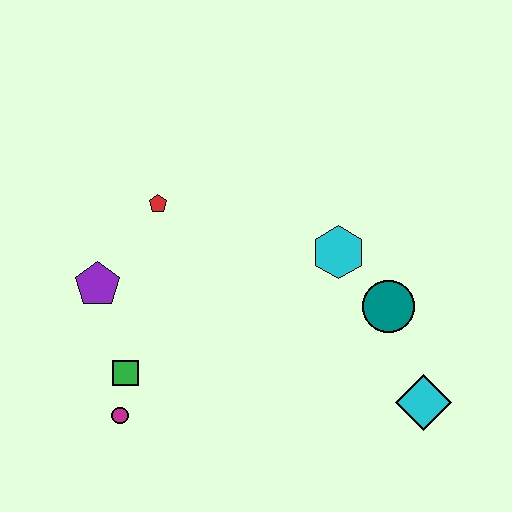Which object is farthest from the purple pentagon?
The cyan diamond is farthest from the purple pentagon.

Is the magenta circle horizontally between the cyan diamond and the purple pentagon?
Yes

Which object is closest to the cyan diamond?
The teal circle is closest to the cyan diamond.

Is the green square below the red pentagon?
Yes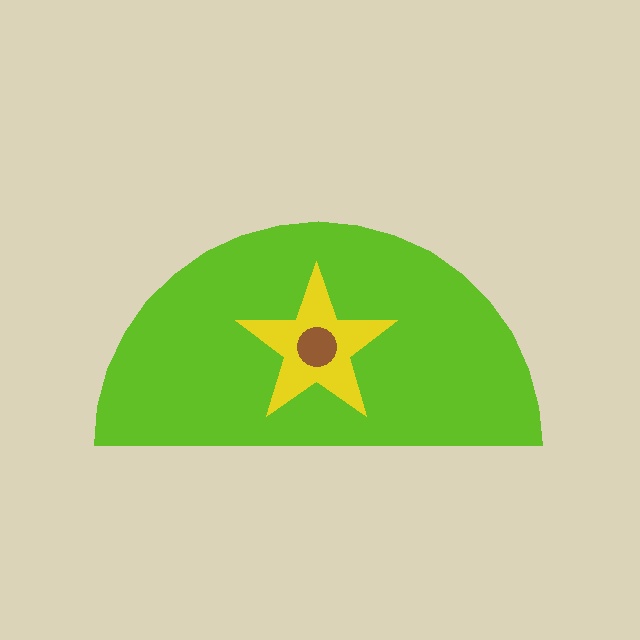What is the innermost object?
The brown circle.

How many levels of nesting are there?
3.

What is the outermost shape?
The lime semicircle.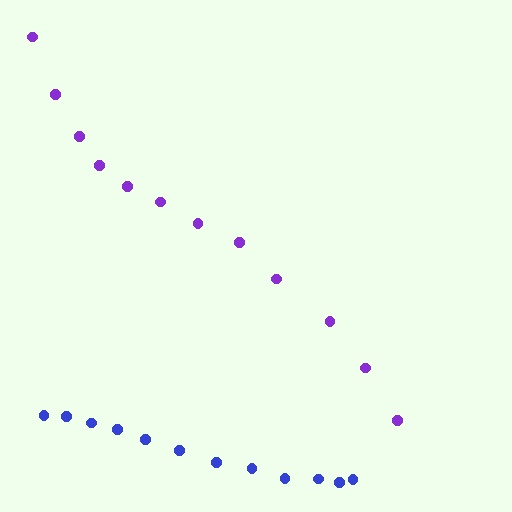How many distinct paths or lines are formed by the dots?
There are 2 distinct paths.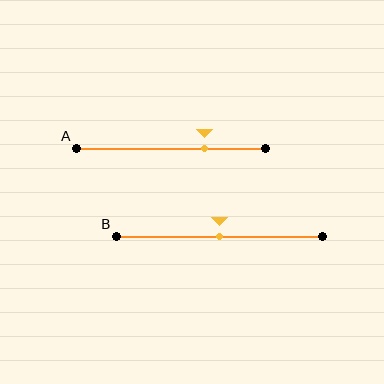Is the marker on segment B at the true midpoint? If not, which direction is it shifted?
Yes, the marker on segment B is at the true midpoint.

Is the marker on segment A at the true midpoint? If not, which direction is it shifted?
No, the marker on segment A is shifted to the right by about 18% of the segment length.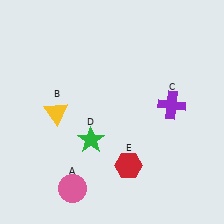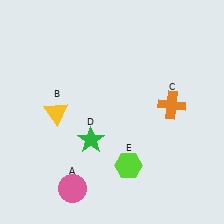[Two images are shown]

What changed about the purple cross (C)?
In Image 1, C is purple. In Image 2, it changed to orange.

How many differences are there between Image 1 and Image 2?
There are 2 differences between the two images.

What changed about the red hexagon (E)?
In Image 1, E is red. In Image 2, it changed to lime.